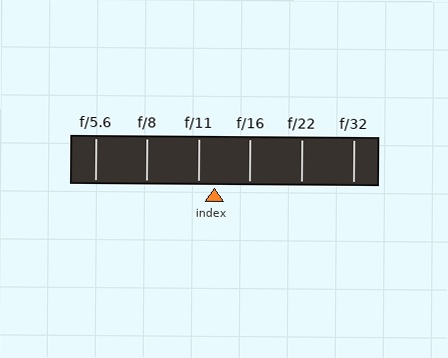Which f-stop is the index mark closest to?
The index mark is closest to f/11.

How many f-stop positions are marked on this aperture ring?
There are 6 f-stop positions marked.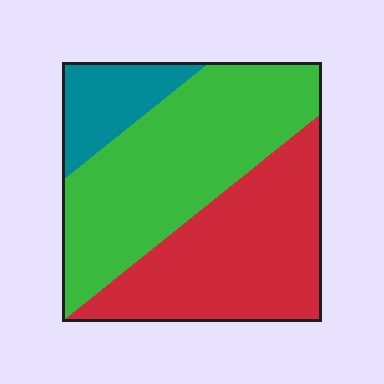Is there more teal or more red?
Red.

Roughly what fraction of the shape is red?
Red takes up about two fifths (2/5) of the shape.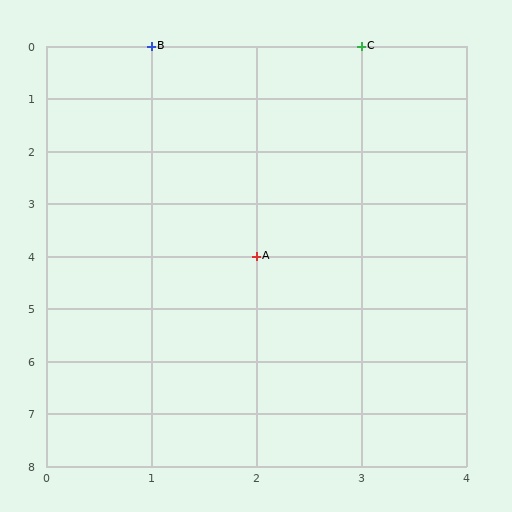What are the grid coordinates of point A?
Point A is at grid coordinates (2, 4).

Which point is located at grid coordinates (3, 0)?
Point C is at (3, 0).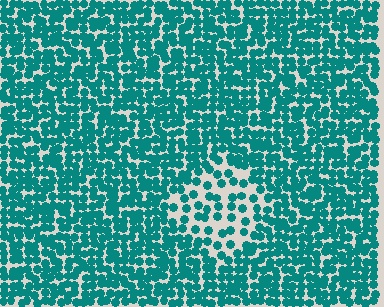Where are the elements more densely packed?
The elements are more densely packed outside the diamond boundary.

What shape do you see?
I see a diamond.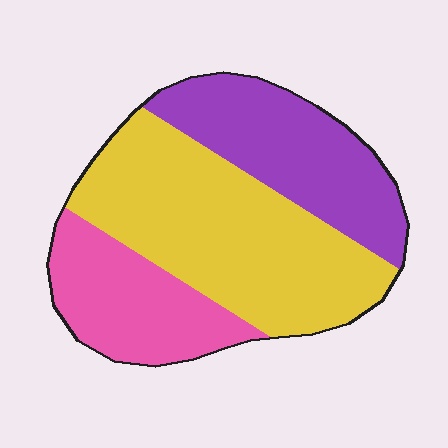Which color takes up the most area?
Yellow, at roughly 50%.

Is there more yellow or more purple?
Yellow.